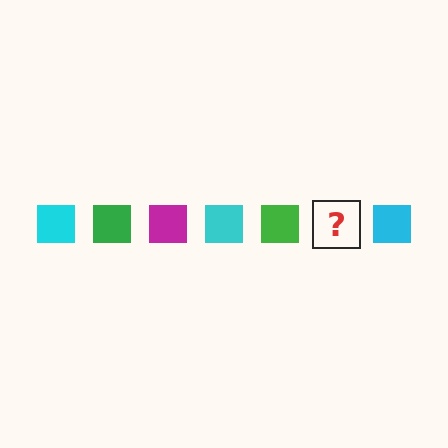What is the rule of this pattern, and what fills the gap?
The rule is that the pattern cycles through cyan, green, magenta squares. The gap should be filled with a magenta square.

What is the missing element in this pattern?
The missing element is a magenta square.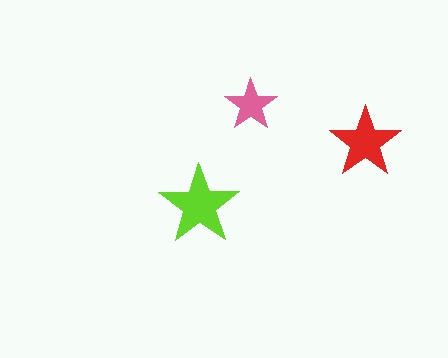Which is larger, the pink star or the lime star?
The lime one.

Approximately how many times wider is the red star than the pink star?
About 1.5 times wider.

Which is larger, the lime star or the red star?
The lime one.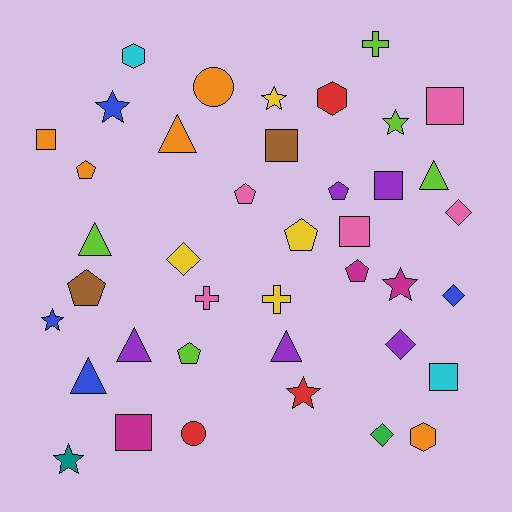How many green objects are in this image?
There is 1 green object.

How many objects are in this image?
There are 40 objects.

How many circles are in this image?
There are 2 circles.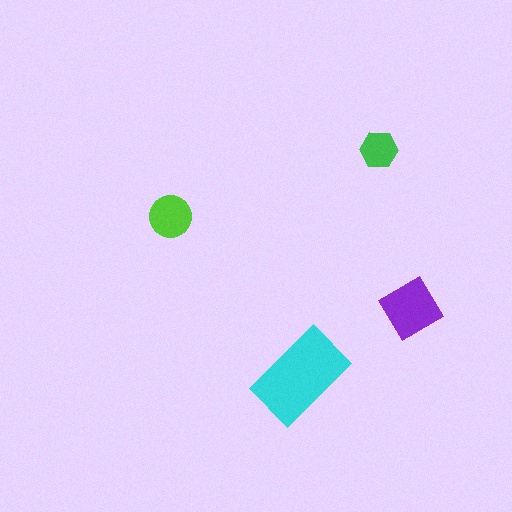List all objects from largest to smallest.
The cyan rectangle, the purple diamond, the lime circle, the green hexagon.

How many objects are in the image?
There are 4 objects in the image.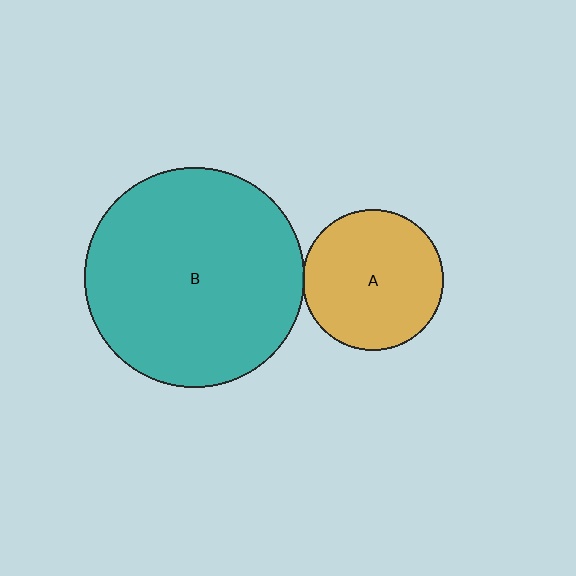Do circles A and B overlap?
Yes.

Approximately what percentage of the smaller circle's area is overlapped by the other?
Approximately 5%.